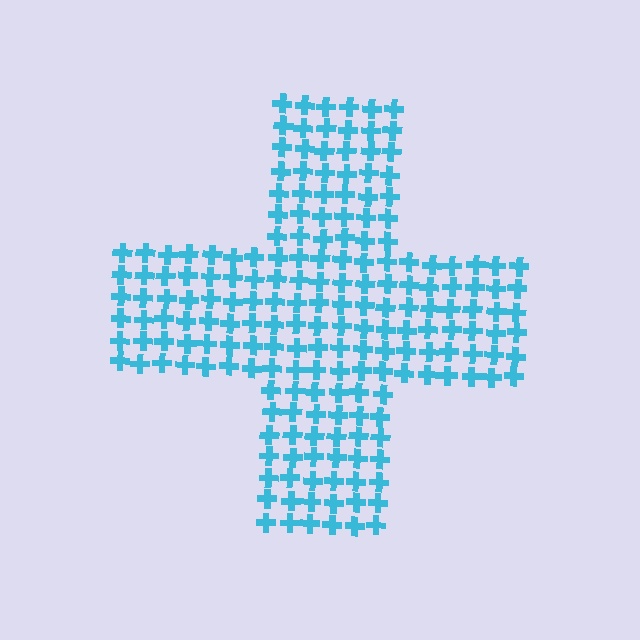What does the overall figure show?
The overall figure shows a cross.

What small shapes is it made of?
It is made of small crosses.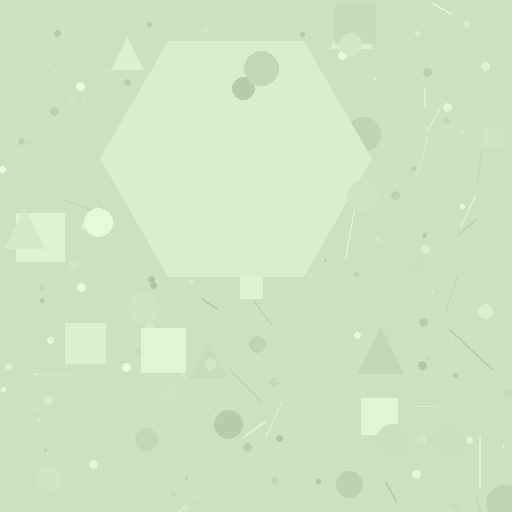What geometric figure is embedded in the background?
A hexagon is embedded in the background.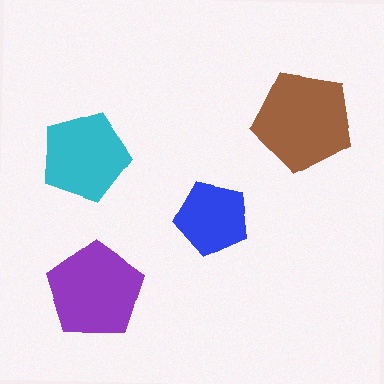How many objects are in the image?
There are 4 objects in the image.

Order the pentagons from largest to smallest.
the brown one, the purple one, the cyan one, the blue one.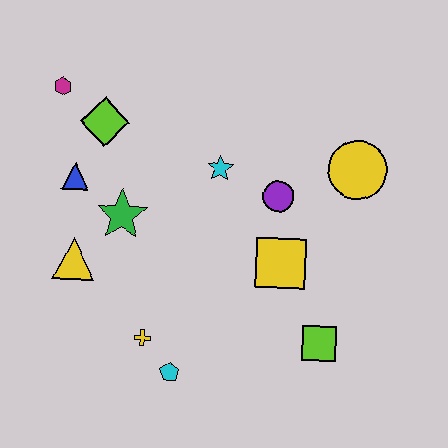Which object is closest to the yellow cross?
The cyan pentagon is closest to the yellow cross.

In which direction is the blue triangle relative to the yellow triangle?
The blue triangle is above the yellow triangle.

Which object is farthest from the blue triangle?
The lime square is farthest from the blue triangle.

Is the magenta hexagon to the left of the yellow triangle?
Yes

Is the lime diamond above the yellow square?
Yes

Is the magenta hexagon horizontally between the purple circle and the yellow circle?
No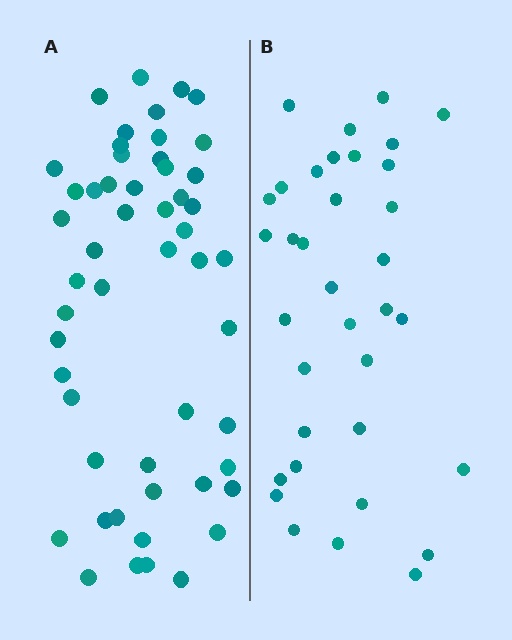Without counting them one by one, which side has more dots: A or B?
Region A (the left region) has more dots.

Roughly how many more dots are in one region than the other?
Region A has approximately 15 more dots than region B.